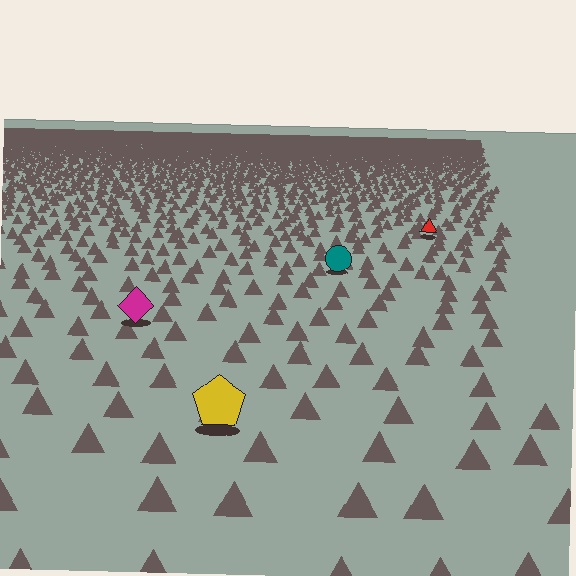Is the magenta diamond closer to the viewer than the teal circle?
Yes. The magenta diamond is closer — you can tell from the texture gradient: the ground texture is coarser near it.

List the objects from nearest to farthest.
From nearest to farthest: the yellow pentagon, the magenta diamond, the teal circle, the red triangle.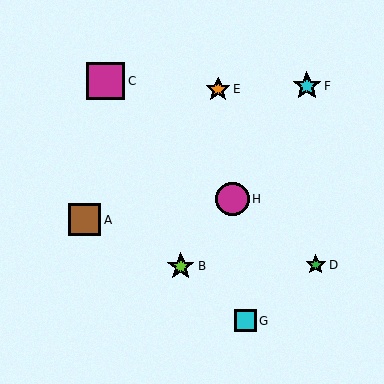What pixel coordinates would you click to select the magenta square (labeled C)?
Click at (106, 81) to select the magenta square C.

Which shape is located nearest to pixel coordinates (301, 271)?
The green star (labeled D) at (316, 265) is nearest to that location.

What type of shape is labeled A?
Shape A is a brown square.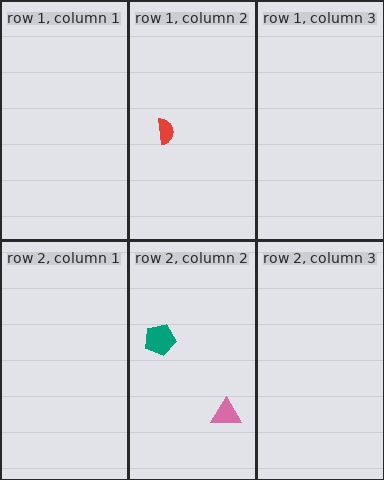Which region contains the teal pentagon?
The row 2, column 2 region.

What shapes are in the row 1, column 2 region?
The red semicircle.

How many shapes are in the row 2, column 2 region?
2.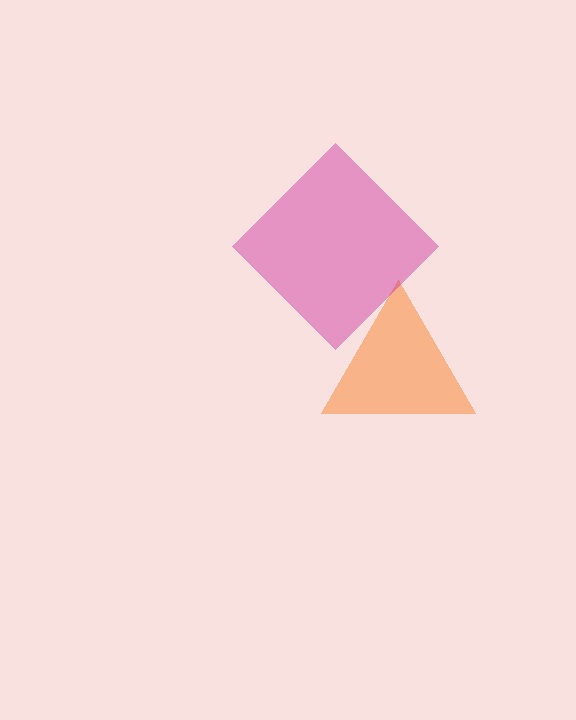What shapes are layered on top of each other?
The layered shapes are: an orange triangle, a magenta diamond.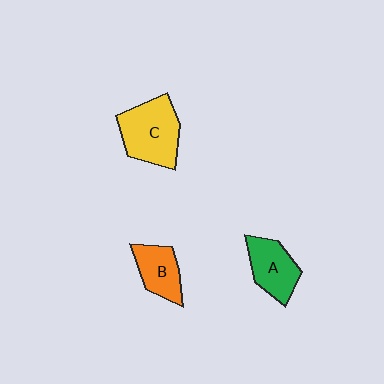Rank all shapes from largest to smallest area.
From largest to smallest: C (yellow), A (green), B (orange).